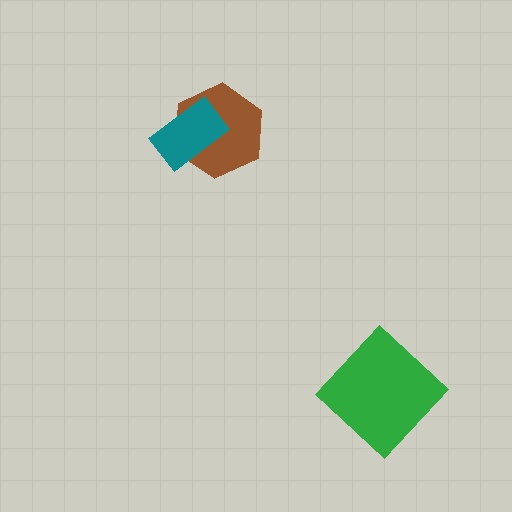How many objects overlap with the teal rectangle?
1 object overlaps with the teal rectangle.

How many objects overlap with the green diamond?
0 objects overlap with the green diamond.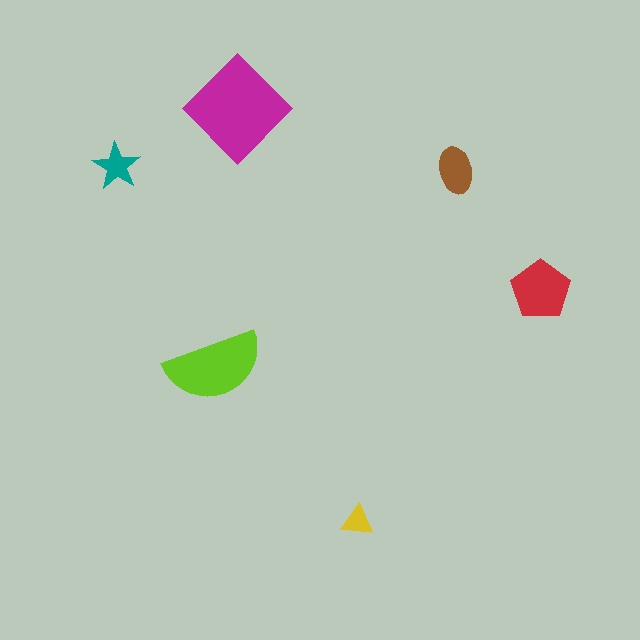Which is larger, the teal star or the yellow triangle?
The teal star.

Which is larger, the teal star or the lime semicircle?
The lime semicircle.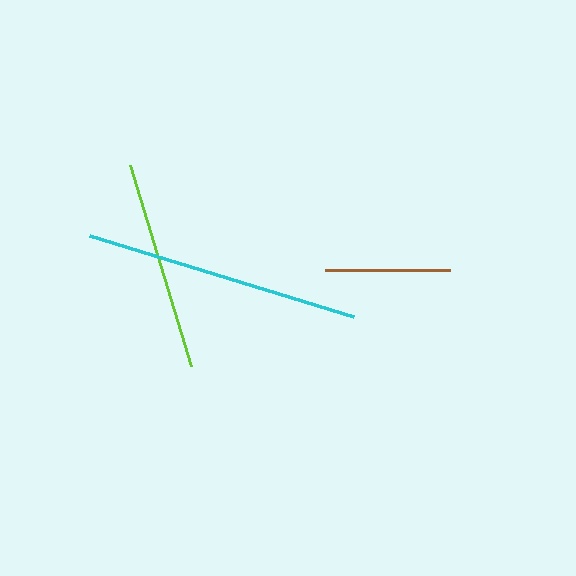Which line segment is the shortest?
The brown line is the shortest at approximately 125 pixels.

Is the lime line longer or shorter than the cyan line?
The cyan line is longer than the lime line.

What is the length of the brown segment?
The brown segment is approximately 125 pixels long.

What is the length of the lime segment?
The lime segment is approximately 211 pixels long.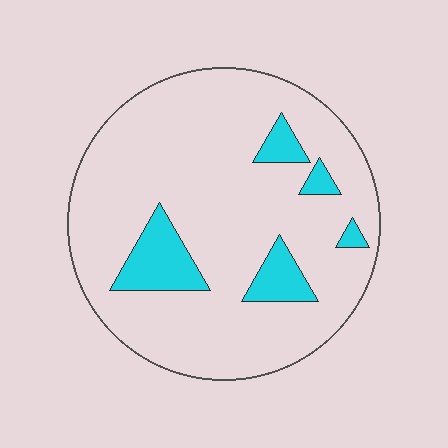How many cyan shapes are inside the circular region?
5.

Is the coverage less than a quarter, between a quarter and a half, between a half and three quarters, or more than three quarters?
Less than a quarter.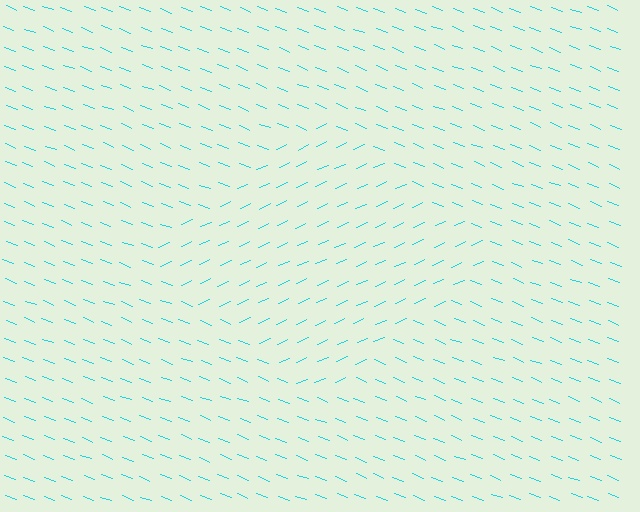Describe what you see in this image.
The image is filled with small cyan line segments. A diamond region in the image has lines oriented differently from the surrounding lines, creating a visible texture boundary.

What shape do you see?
I see a diamond.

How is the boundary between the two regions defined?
The boundary is defined purely by a change in line orientation (approximately 45 degrees difference). All lines are the same color and thickness.